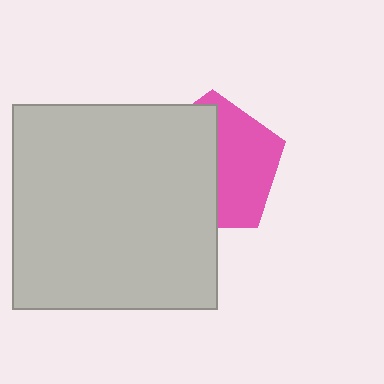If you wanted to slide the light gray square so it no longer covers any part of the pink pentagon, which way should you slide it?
Slide it left — that is the most direct way to separate the two shapes.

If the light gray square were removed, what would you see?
You would see the complete pink pentagon.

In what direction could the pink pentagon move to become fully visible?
The pink pentagon could move right. That would shift it out from behind the light gray square entirely.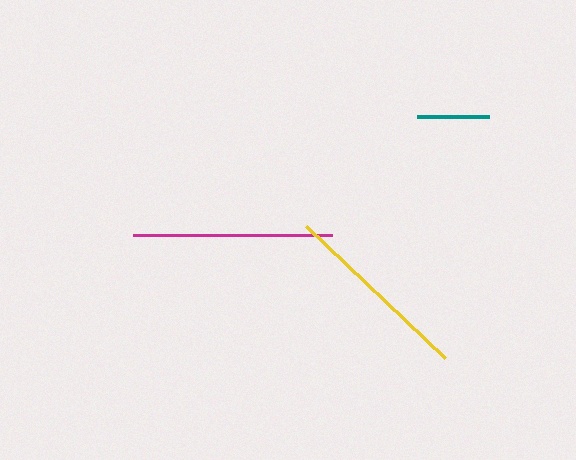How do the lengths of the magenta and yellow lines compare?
The magenta and yellow lines are approximately the same length.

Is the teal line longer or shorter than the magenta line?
The magenta line is longer than the teal line.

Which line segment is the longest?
The magenta line is the longest at approximately 199 pixels.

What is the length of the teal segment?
The teal segment is approximately 72 pixels long.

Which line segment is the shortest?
The teal line is the shortest at approximately 72 pixels.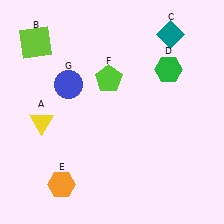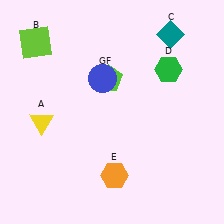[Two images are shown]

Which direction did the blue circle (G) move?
The blue circle (G) moved right.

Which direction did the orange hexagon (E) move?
The orange hexagon (E) moved right.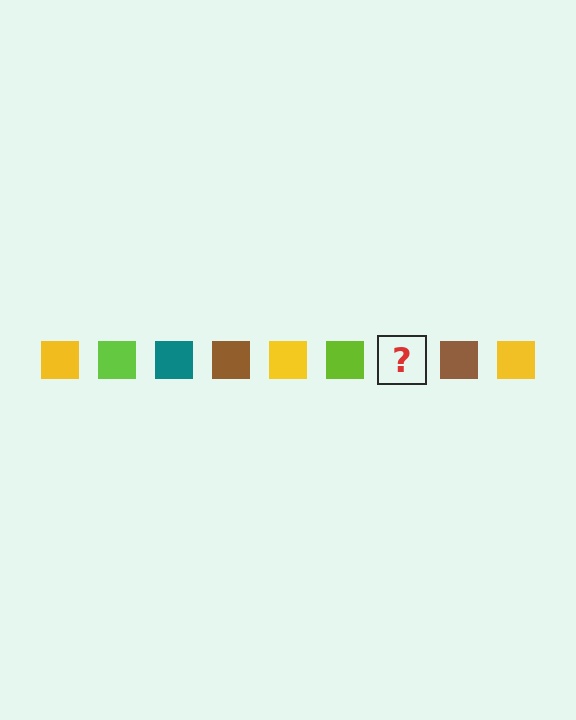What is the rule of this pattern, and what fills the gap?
The rule is that the pattern cycles through yellow, lime, teal, brown squares. The gap should be filled with a teal square.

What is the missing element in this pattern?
The missing element is a teal square.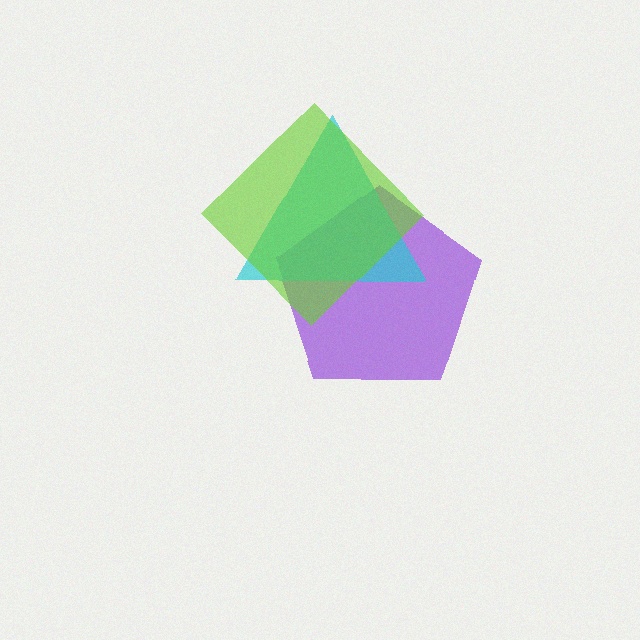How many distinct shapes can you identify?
There are 3 distinct shapes: a purple pentagon, a cyan triangle, a lime diamond.